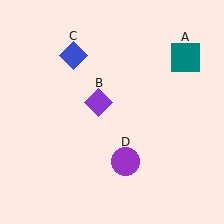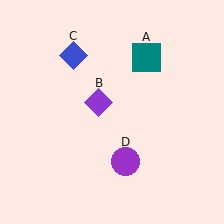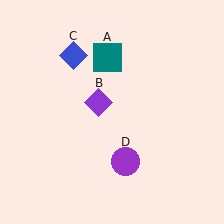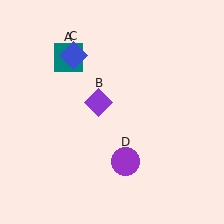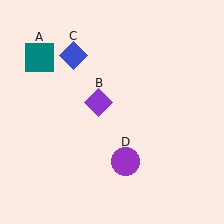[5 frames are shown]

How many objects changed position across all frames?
1 object changed position: teal square (object A).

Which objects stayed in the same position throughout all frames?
Purple diamond (object B) and blue diamond (object C) and purple circle (object D) remained stationary.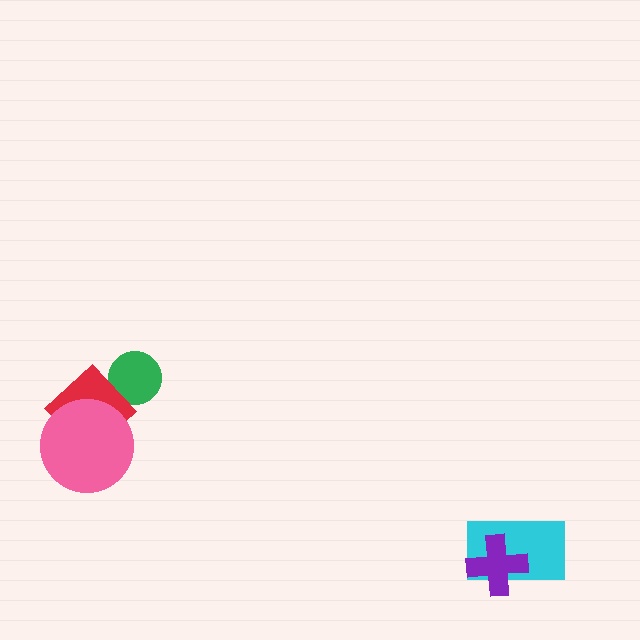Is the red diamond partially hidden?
Yes, it is partially covered by another shape.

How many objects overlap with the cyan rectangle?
1 object overlaps with the cyan rectangle.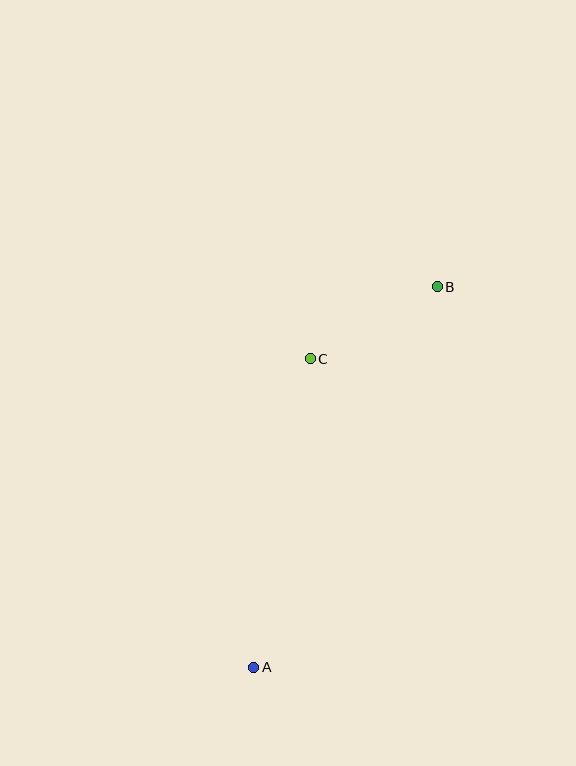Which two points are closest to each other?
Points B and C are closest to each other.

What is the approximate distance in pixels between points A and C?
The distance between A and C is approximately 314 pixels.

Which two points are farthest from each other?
Points A and B are farthest from each other.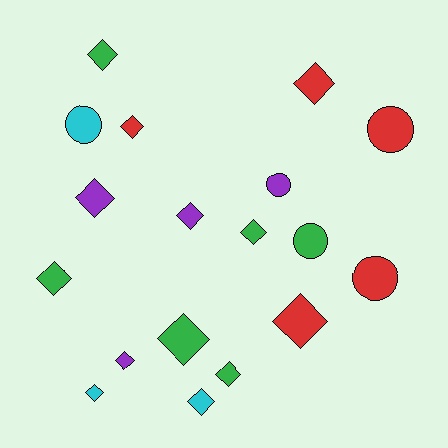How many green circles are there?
There is 1 green circle.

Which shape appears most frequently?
Diamond, with 13 objects.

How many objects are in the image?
There are 18 objects.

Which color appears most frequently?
Green, with 6 objects.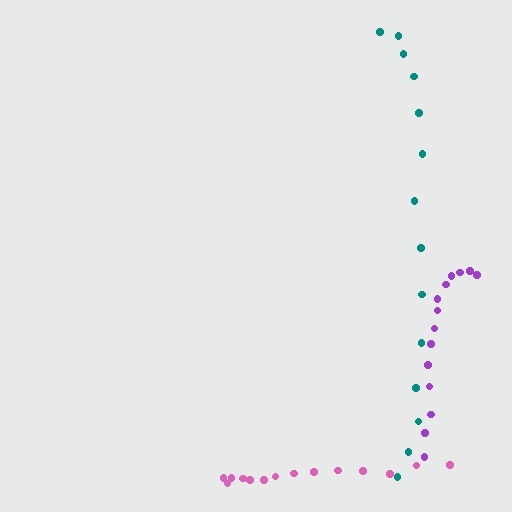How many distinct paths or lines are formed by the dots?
There are 3 distinct paths.